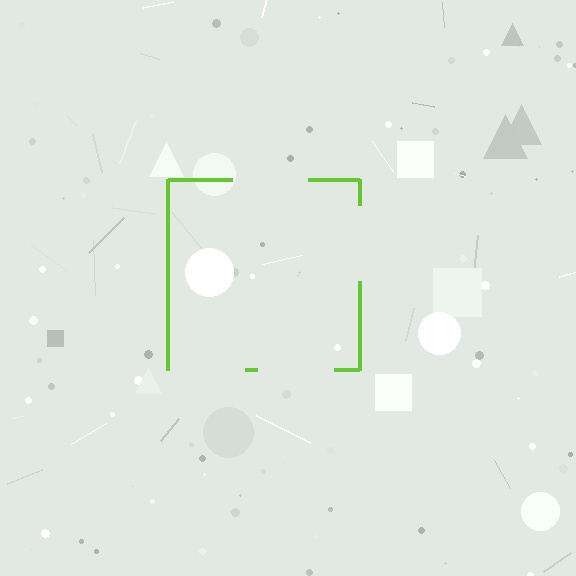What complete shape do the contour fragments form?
The contour fragments form a square.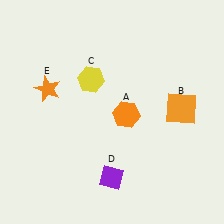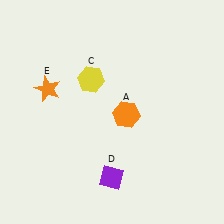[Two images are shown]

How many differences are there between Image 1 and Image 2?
There is 1 difference between the two images.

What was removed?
The orange square (B) was removed in Image 2.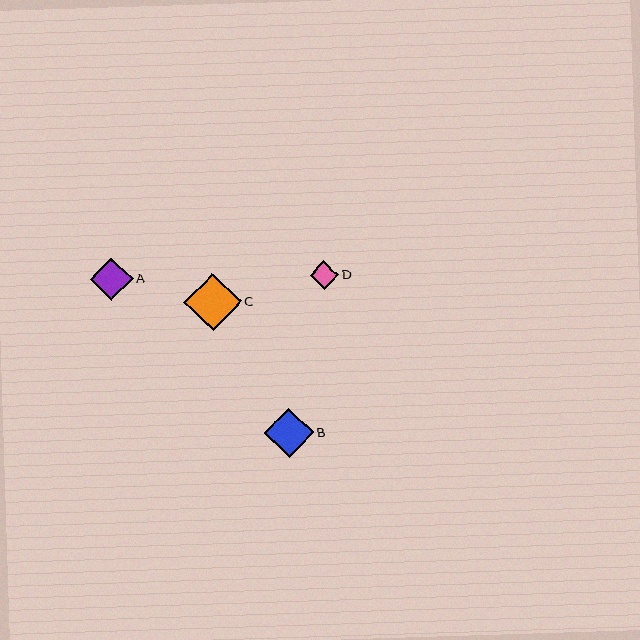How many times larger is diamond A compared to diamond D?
Diamond A is approximately 1.5 times the size of diamond D.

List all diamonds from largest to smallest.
From largest to smallest: C, B, A, D.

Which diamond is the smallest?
Diamond D is the smallest with a size of approximately 29 pixels.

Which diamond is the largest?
Diamond C is the largest with a size of approximately 57 pixels.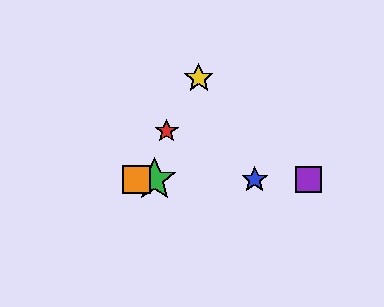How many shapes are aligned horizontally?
4 shapes (the blue star, the green star, the purple square, the orange square) are aligned horizontally.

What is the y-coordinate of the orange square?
The orange square is at y≈180.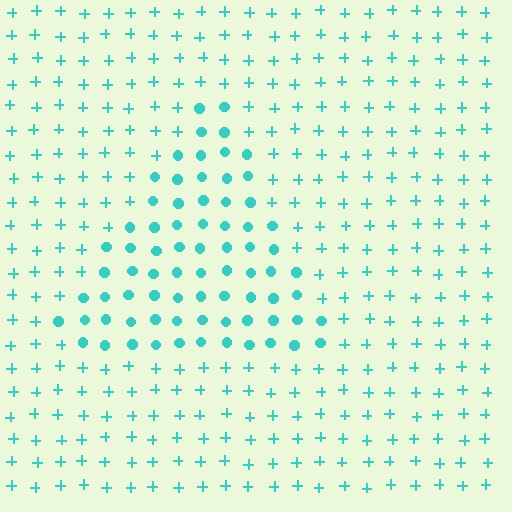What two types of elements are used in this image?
The image uses circles inside the triangle region and plus signs outside it.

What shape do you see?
I see a triangle.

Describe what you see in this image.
The image is filled with small cyan elements arranged in a uniform grid. A triangle-shaped region contains circles, while the surrounding area contains plus signs. The boundary is defined purely by the change in element shape.